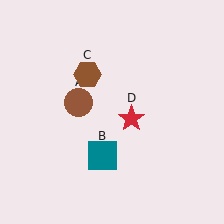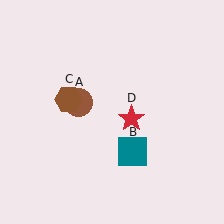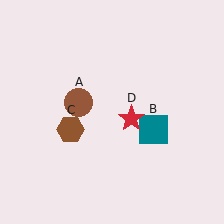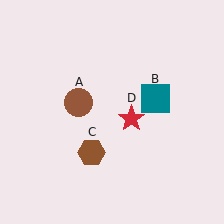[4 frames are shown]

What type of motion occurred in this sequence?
The teal square (object B), brown hexagon (object C) rotated counterclockwise around the center of the scene.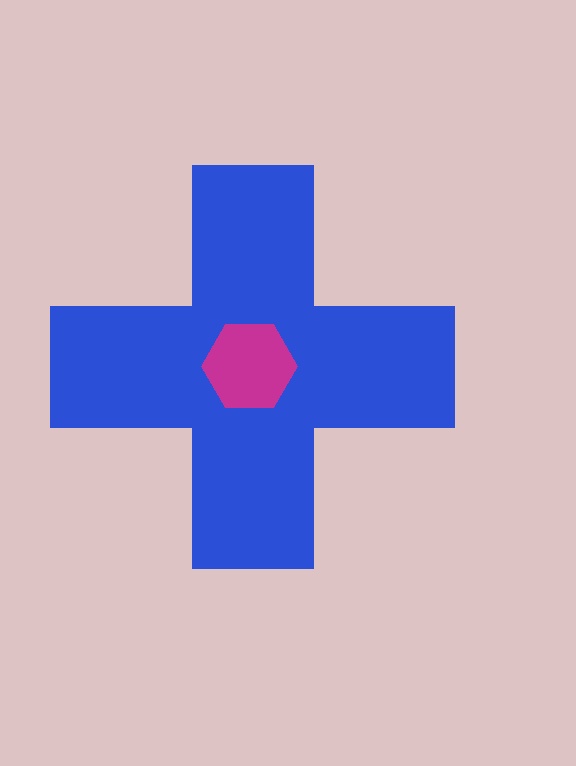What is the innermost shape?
The magenta hexagon.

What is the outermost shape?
The blue cross.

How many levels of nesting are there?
2.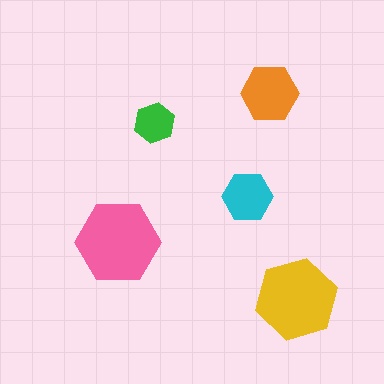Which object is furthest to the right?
The yellow hexagon is rightmost.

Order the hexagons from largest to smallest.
the pink one, the yellow one, the orange one, the cyan one, the green one.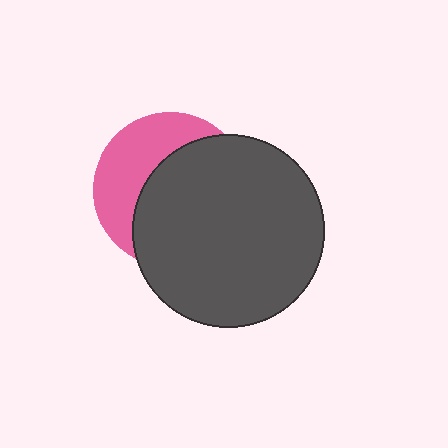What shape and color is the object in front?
The object in front is a dark gray circle.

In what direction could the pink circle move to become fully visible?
The pink circle could move left. That would shift it out from behind the dark gray circle entirely.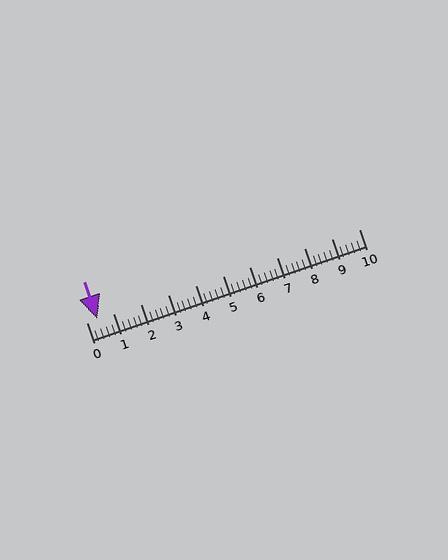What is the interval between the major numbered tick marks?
The major tick marks are spaced 1 units apart.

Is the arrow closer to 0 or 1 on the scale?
The arrow is closer to 0.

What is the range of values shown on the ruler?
The ruler shows values from 0 to 10.